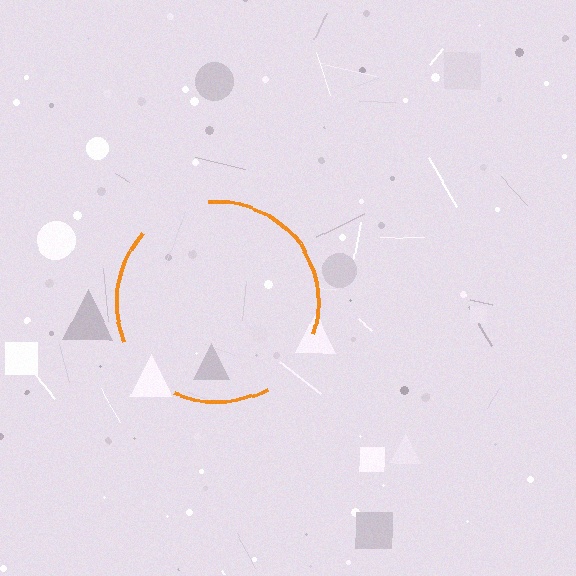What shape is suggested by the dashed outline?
The dashed outline suggests a circle.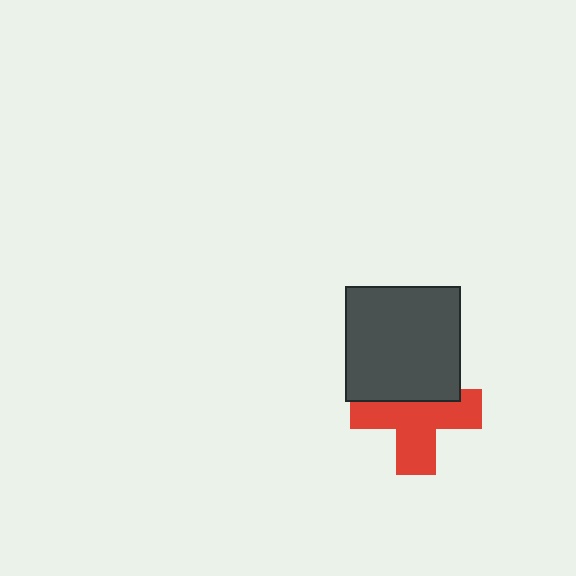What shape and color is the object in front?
The object in front is a dark gray square.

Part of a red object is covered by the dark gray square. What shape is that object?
It is a cross.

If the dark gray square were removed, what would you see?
You would see the complete red cross.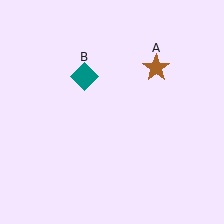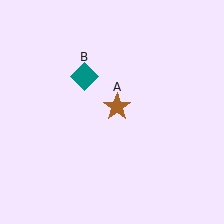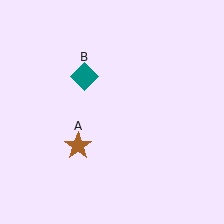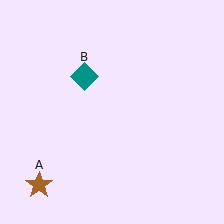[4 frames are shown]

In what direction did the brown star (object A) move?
The brown star (object A) moved down and to the left.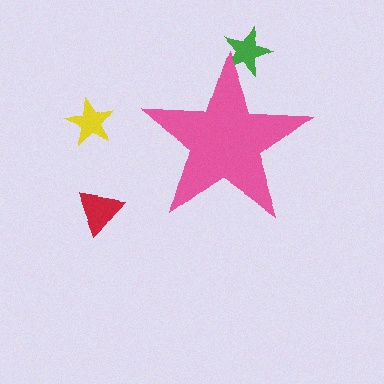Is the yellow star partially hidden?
No, the yellow star is fully visible.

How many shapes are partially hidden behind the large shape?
1 shape is partially hidden.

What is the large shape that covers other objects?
A pink star.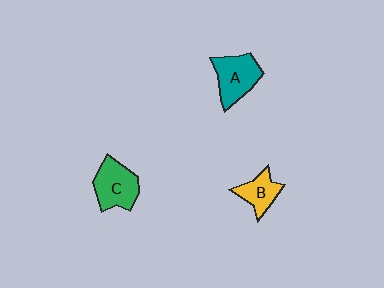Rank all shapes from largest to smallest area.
From largest to smallest: A (teal), C (green), B (yellow).